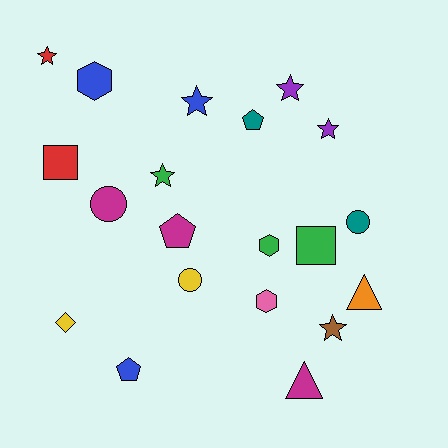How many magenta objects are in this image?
There are 3 magenta objects.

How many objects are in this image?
There are 20 objects.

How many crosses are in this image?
There are no crosses.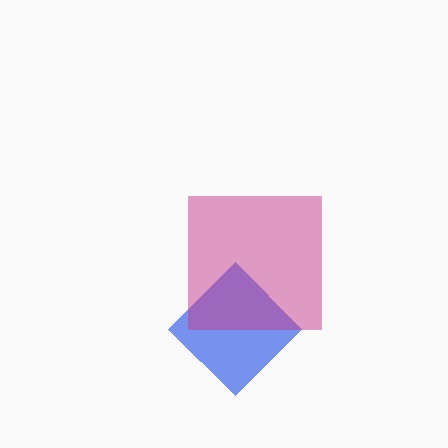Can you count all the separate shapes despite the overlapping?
Yes, there are 2 separate shapes.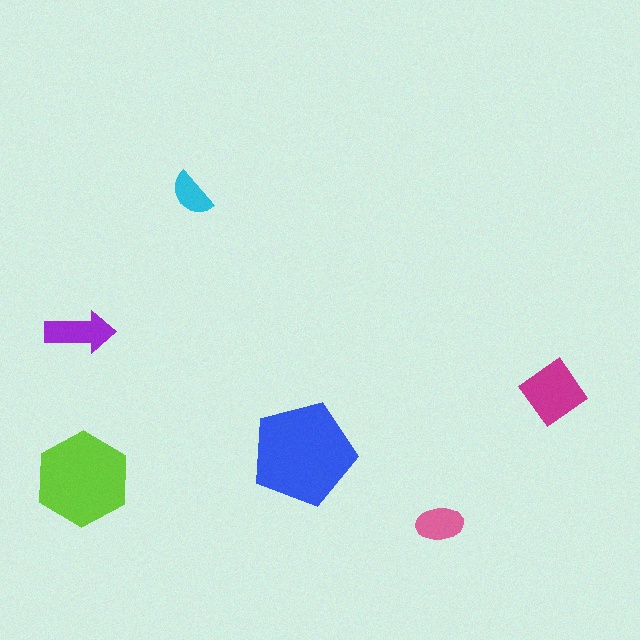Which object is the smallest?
The cyan semicircle.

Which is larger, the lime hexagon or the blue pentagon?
The blue pentagon.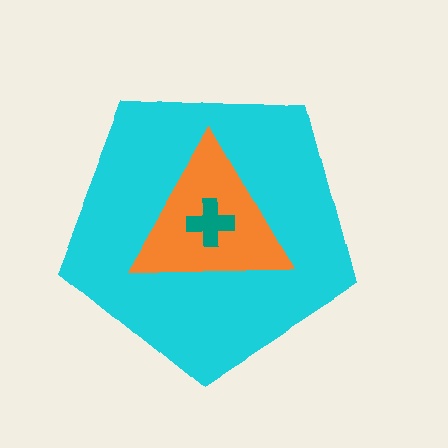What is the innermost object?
The teal cross.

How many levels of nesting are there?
3.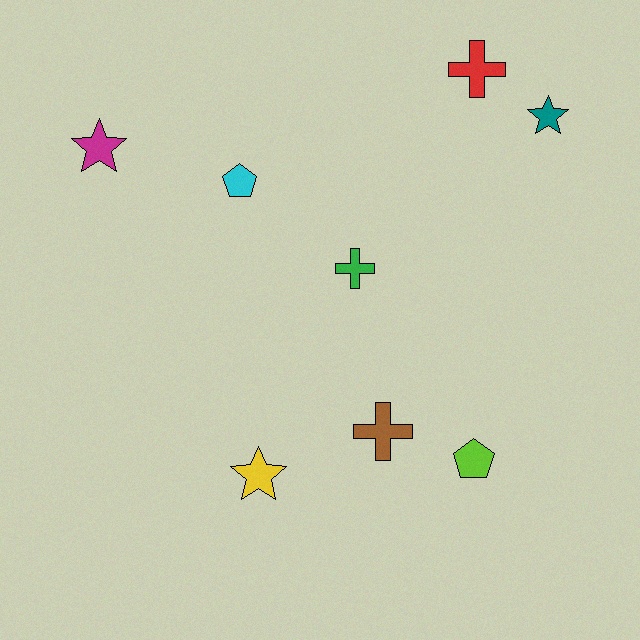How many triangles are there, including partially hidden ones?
There are no triangles.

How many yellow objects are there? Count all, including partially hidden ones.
There is 1 yellow object.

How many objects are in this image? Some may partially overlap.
There are 8 objects.